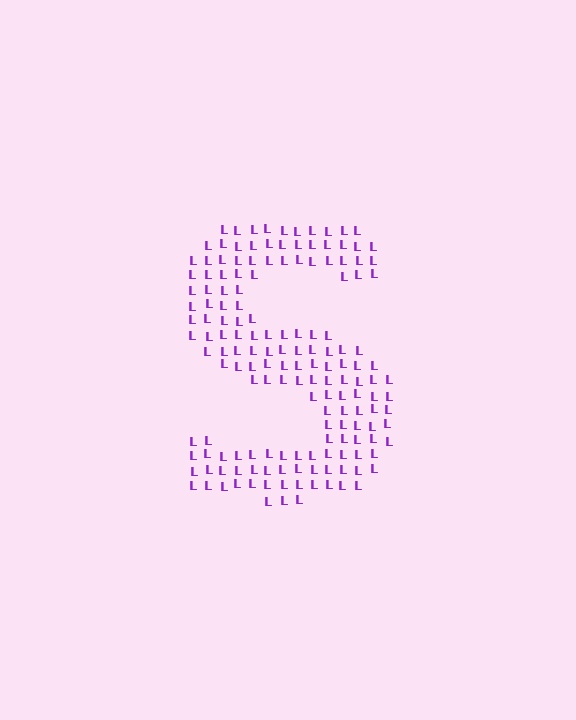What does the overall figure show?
The overall figure shows the letter S.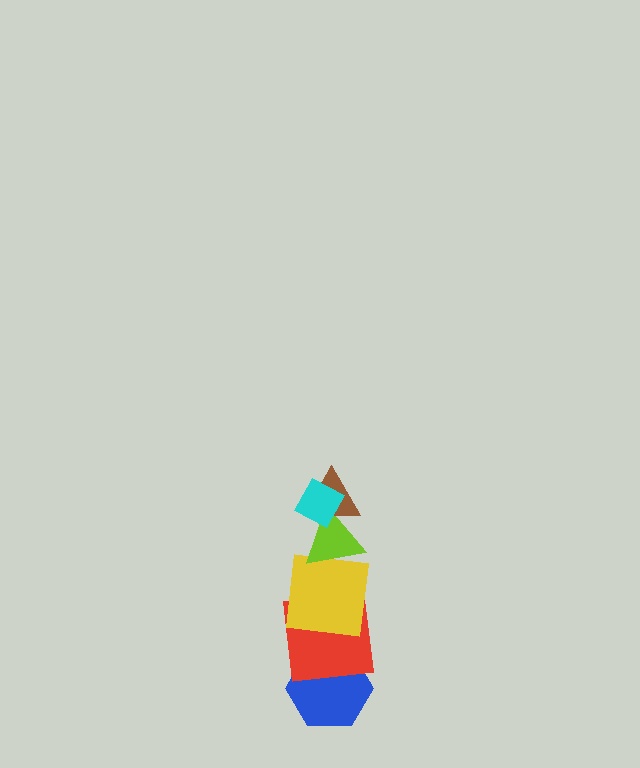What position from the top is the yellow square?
The yellow square is 4th from the top.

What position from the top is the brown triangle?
The brown triangle is 2nd from the top.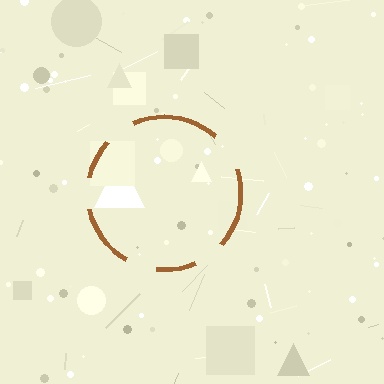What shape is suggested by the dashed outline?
The dashed outline suggests a circle.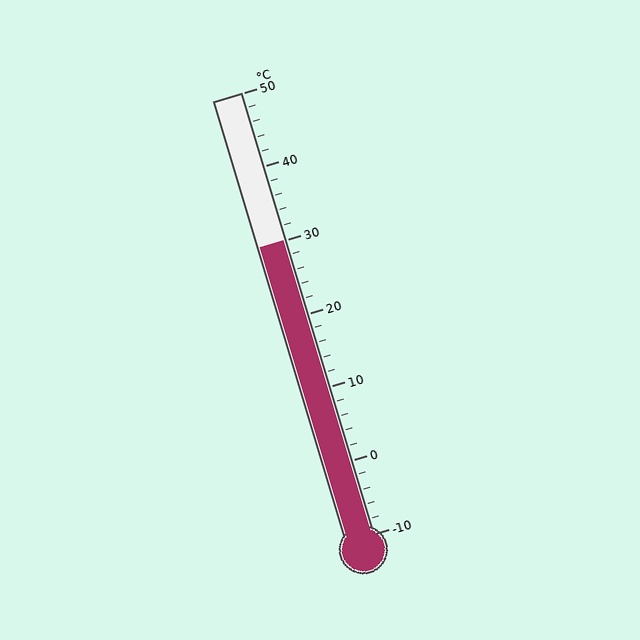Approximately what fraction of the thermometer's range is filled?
The thermometer is filled to approximately 65% of its range.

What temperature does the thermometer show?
The thermometer shows approximately 30°C.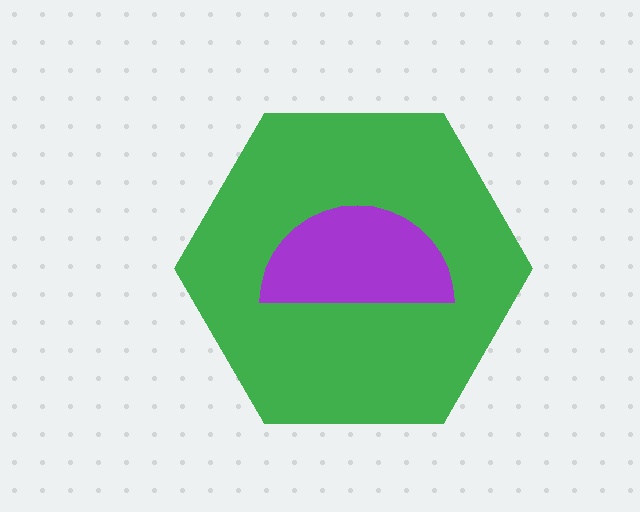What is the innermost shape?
The purple semicircle.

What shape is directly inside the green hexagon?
The purple semicircle.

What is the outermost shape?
The green hexagon.